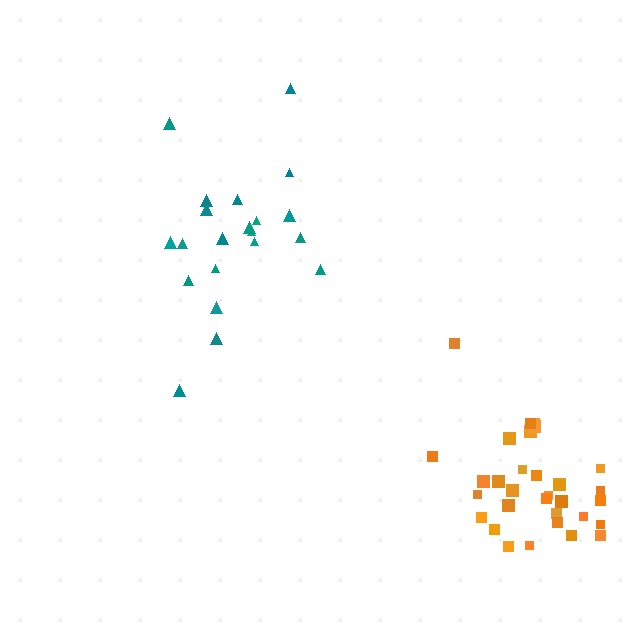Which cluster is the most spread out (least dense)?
Teal.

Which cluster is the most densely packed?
Orange.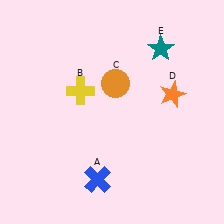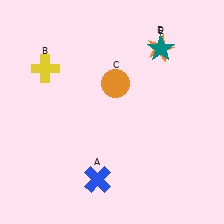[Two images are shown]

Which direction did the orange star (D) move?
The orange star (D) moved up.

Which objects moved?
The objects that moved are: the yellow cross (B), the orange star (D).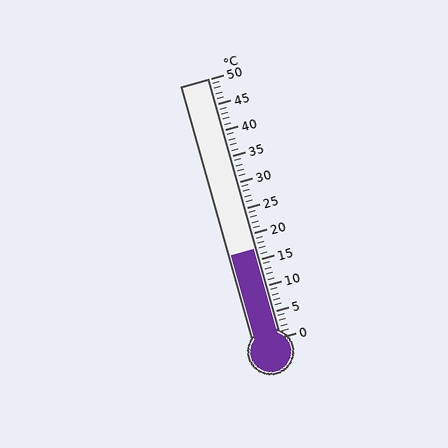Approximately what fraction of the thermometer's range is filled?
The thermometer is filled to approximately 35% of its range.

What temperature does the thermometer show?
The thermometer shows approximately 17°C.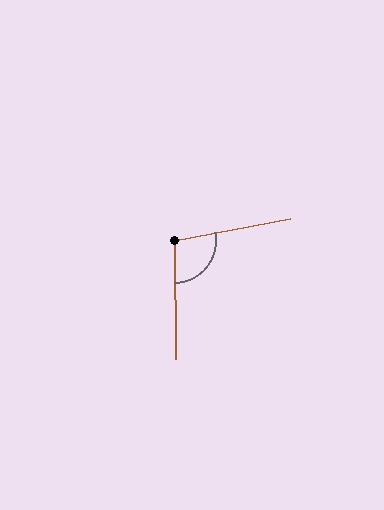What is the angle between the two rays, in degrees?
Approximately 101 degrees.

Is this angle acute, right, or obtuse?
It is obtuse.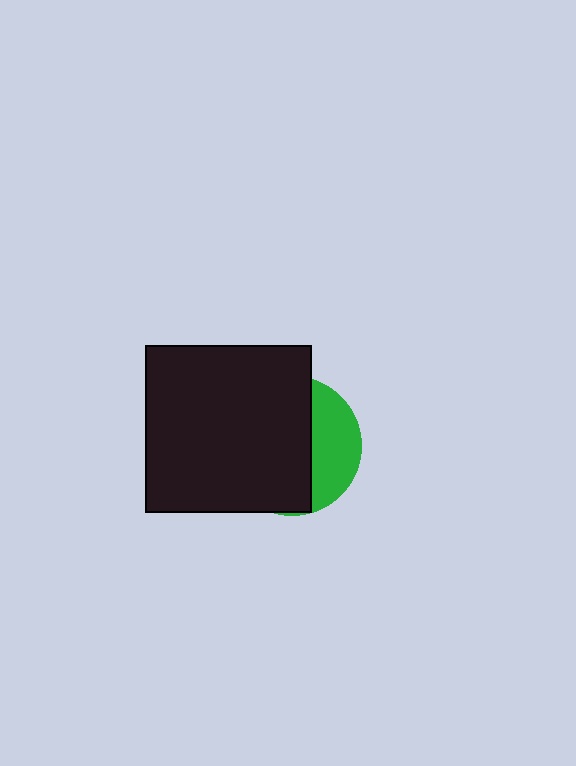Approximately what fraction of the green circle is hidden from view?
Roughly 67% of the green circle is hidden behind the black square.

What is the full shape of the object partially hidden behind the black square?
The partially hidden object is a green circle.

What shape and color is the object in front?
The object in front is a black square.